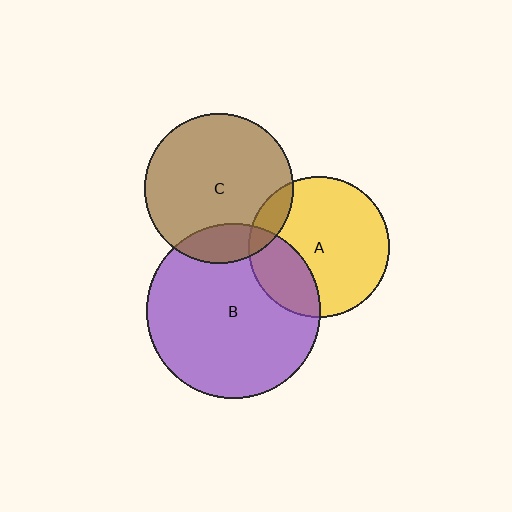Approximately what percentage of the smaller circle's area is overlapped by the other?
Approximately 25%.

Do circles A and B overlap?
Yes.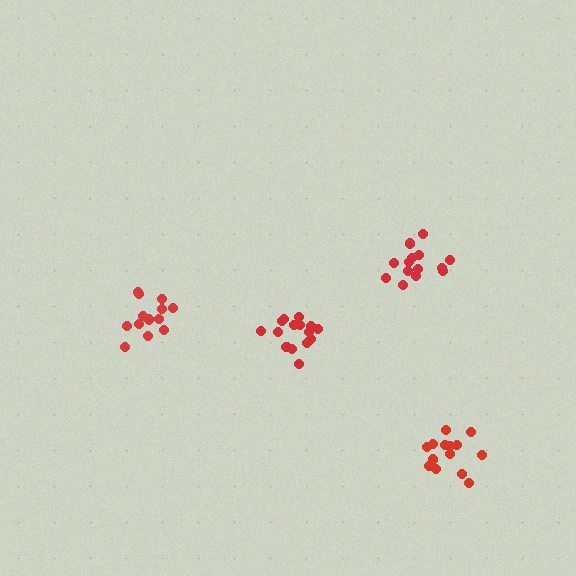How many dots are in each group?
Group 1: 14 dots, Group 2: 14 dots, Group 3: 14 dots, Group 4: 15 dots (57 total).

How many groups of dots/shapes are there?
There are 4 groups.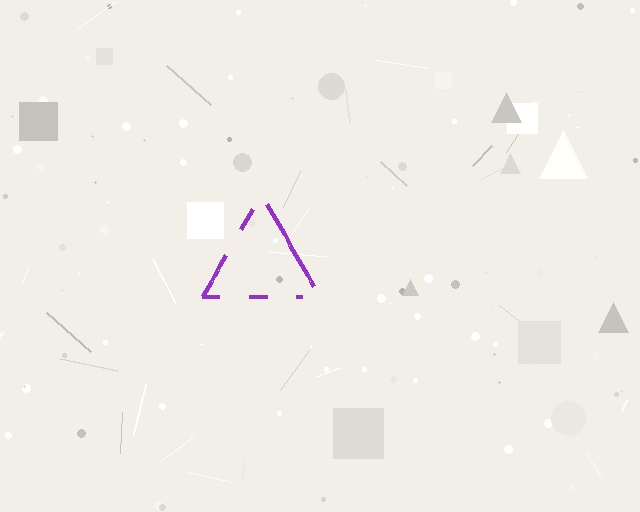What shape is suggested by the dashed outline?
The dashed outline suggests a triangle.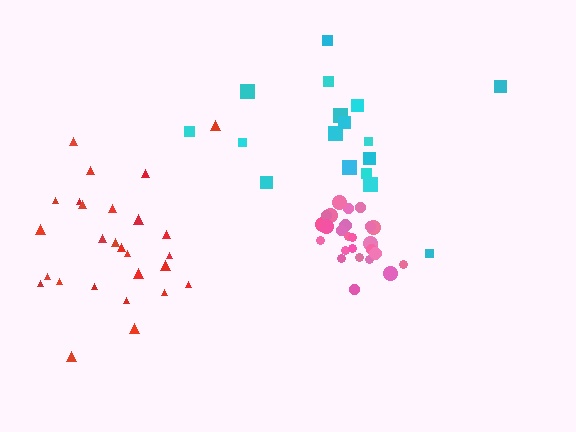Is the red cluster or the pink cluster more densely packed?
Pink.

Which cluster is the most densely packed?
Pink.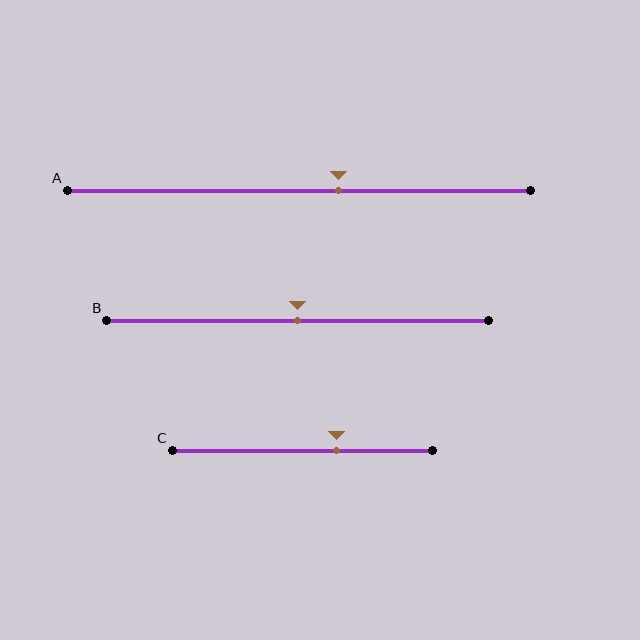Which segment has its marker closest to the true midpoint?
Segment B has its marker closest to the true midpoint.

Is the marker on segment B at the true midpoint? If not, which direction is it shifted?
Yes, the marker on segment B is at the true midpoint.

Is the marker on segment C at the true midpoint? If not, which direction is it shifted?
No, the marker on segment C is shifted to the right by about 13% of the segment length.